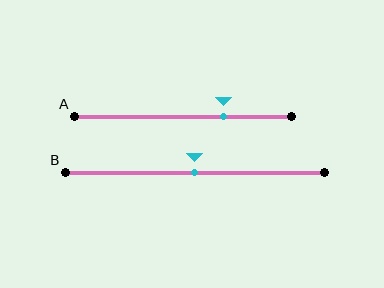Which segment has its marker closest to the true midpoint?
Segment B has its marker closest to the true midpoint.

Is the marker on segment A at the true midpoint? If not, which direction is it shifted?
No, the marker on segment A is shifted to the right by about 19% of the segment length.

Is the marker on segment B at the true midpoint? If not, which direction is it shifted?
Yes, the marker on segment B is at the true midpoint.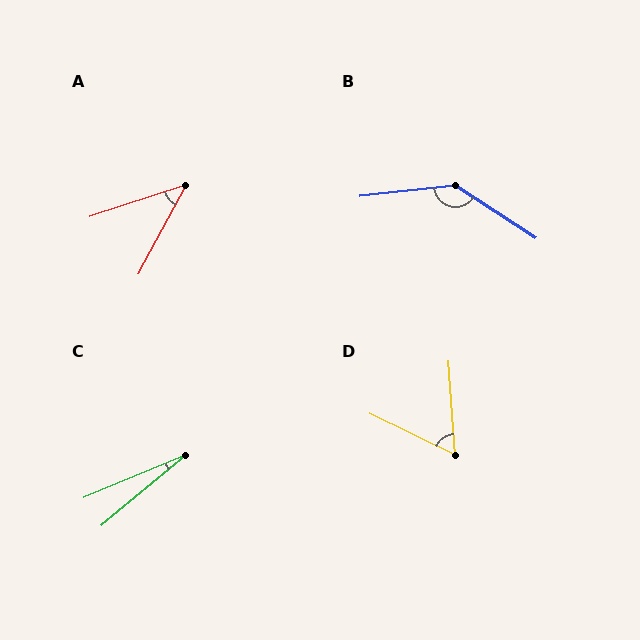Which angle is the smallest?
C, at approximately 17 degrees.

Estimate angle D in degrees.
Approximately 60 degrees.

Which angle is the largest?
B, at approximately 140 degrees.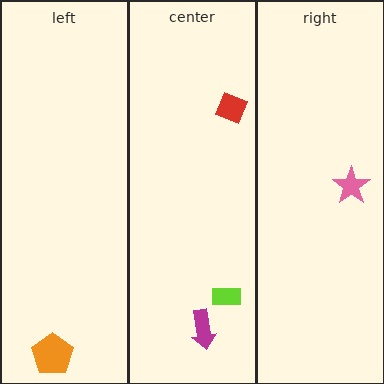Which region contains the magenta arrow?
The center region.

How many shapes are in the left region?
1.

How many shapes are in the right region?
1.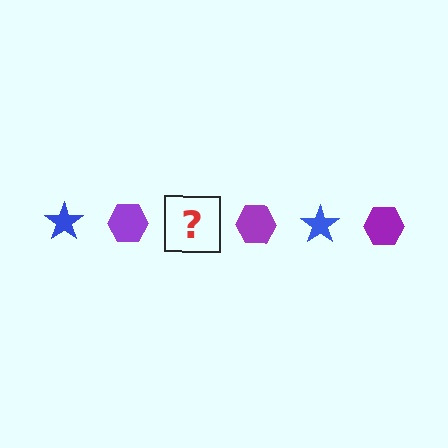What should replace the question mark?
The question mark should be replaced with a blue star.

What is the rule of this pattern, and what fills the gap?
The rule is that the pattern alternates between blue star and purple hexagon. The gap should be filled with a blue star.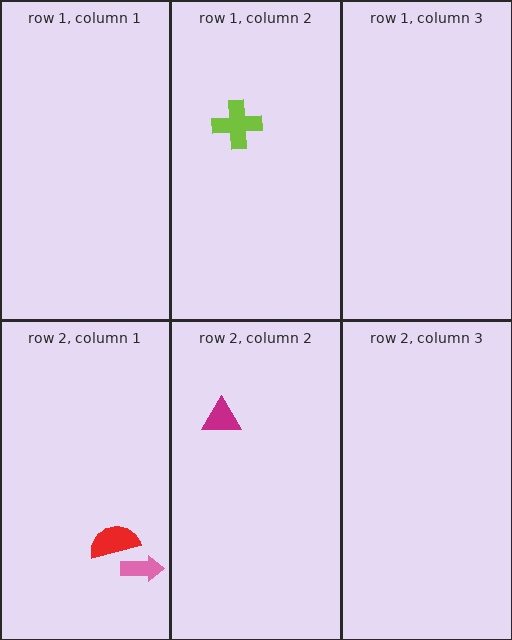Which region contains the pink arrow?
The row 2, column 1 region.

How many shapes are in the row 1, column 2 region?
1.